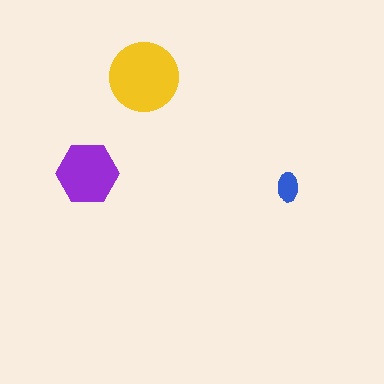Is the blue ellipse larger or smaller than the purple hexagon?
Smaller.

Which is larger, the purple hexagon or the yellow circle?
The yellow circle.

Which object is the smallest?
The blue ellipse.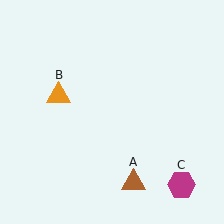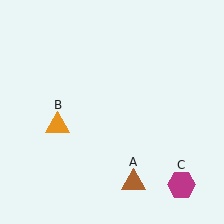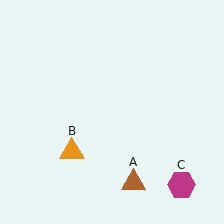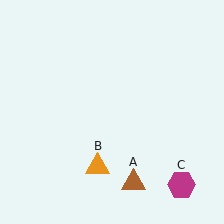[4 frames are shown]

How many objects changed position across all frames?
1 object changed position: orange triangle (object B).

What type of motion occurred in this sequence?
The orange triangle (object B) rotated counterclockwise around the center of the scene.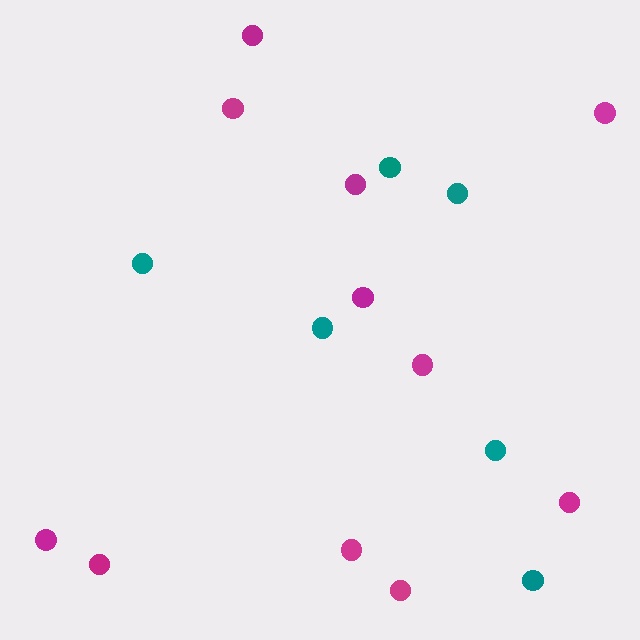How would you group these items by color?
There are 2 groups: one group of magenta circles (11) and one group of teal circles (6).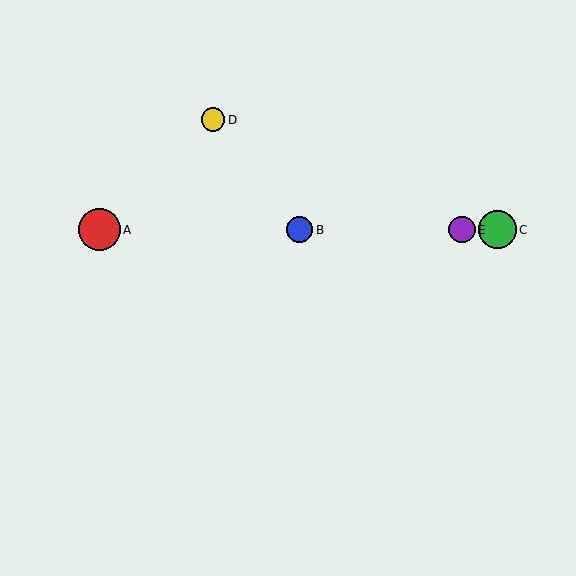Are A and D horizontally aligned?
No, A is at y≈230 and D is at y≈120.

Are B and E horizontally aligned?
Yes, both are at y≈230.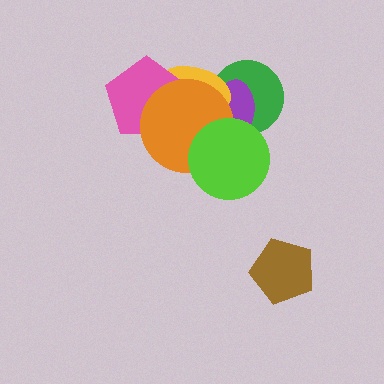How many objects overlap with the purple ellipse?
4 objects overlap with the purple ellipse.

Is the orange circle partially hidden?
Yes, it is partially covered by another shape.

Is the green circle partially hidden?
Yes, it is partially covered by another shape.